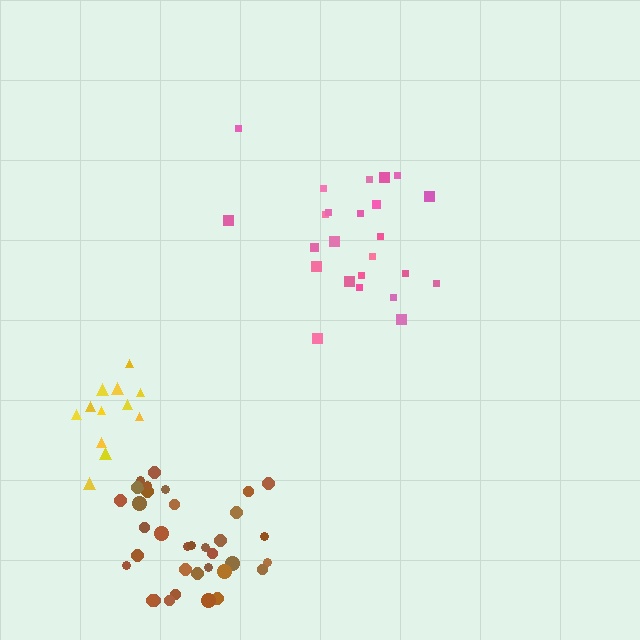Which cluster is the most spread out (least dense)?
Pink.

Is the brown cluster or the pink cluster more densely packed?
Brown.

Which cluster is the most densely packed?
Brown.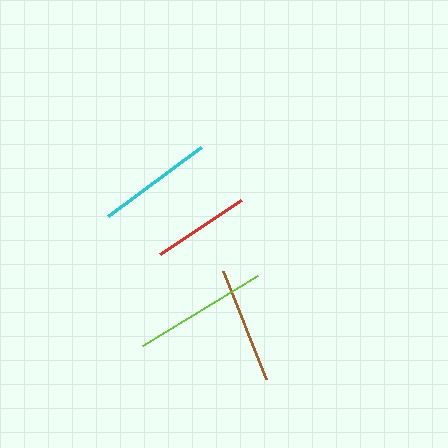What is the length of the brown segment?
The brown segment is approximately 116 pixels long.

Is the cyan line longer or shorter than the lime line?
The lime line is longer than the cyan line.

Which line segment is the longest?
The lime line is the longest at approximately 135 pixels.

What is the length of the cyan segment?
The cyan segment is approximately 116 pixels long.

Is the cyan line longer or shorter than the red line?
The cyan line is longer than the red line.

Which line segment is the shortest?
The red line is the shortest at approximately 97 pixels.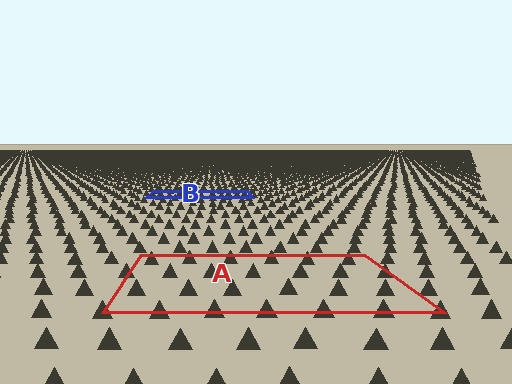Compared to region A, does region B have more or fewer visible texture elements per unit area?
Region B has more texture elements per unit area — they are packed more densely because it is farther away.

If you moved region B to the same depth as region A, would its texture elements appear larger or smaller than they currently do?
They would appear larger. At a closer depth, the same texture elements are projected at a bigger on-screen size.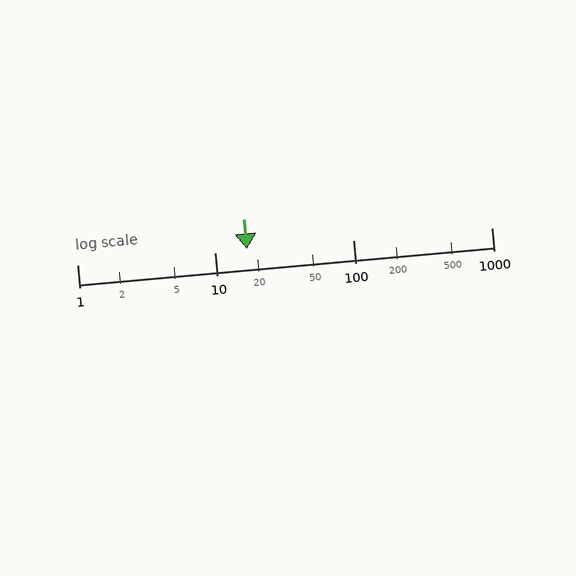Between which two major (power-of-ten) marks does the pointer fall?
The pointer is between 10 and 100.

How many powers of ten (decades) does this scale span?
The scale spans 3 decades, from 1 to 1000.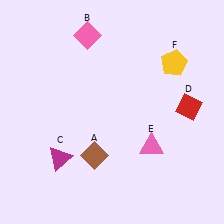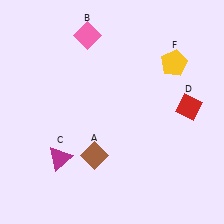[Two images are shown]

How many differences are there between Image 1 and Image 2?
There is 1 difference between the two images.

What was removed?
The pink triangle (E) was removed in Image 2.